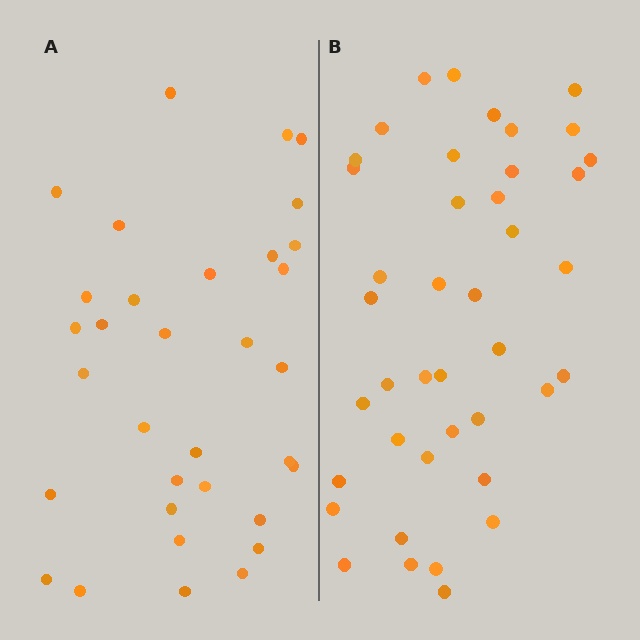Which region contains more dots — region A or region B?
Region B (the right region) has more dots.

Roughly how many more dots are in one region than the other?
Region B has roughly 8 or so more dots than region A.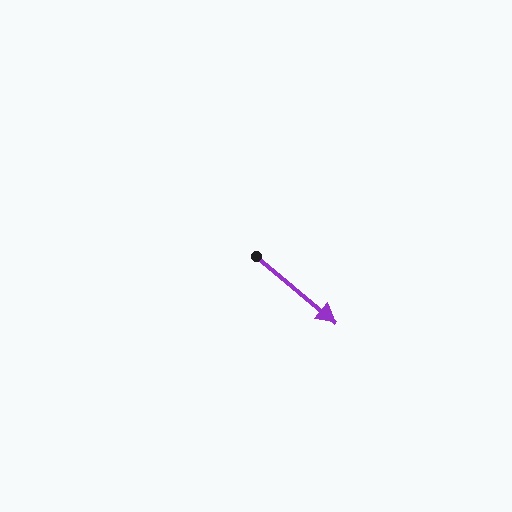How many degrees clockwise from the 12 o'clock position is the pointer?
Approximately 130 degrees.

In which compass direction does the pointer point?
Southeast.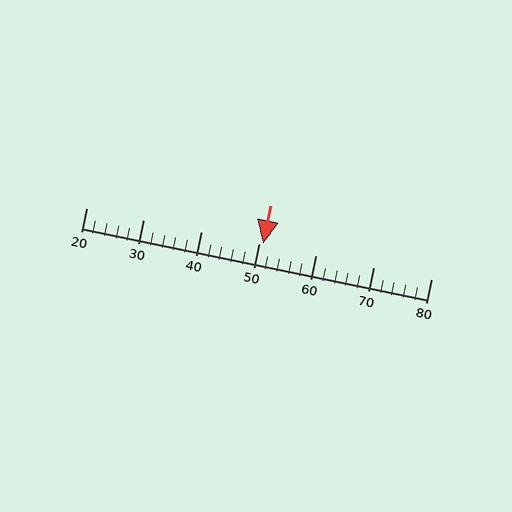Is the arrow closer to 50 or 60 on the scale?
The arrow is closer to 50.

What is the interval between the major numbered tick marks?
The major tick marks are spaced 10 units apart.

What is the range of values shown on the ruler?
The ruler shows values from 20 to 80.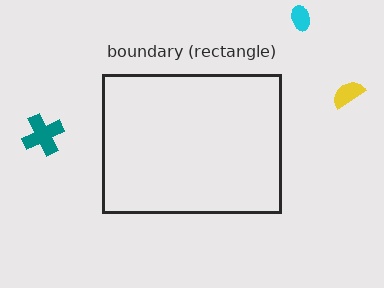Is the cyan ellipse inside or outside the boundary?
Outside.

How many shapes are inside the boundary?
0 inside, 3 outside.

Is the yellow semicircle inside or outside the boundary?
Outside.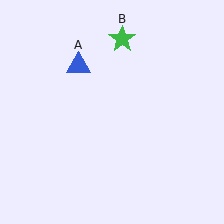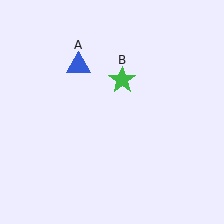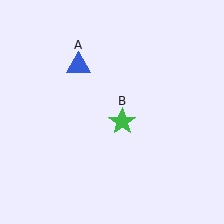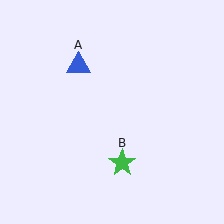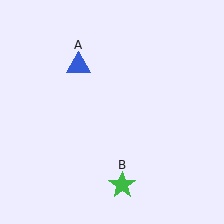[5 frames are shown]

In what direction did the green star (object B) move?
The green star (object B) moved down.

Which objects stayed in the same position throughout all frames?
Blue triangle (object A) remained stationary.